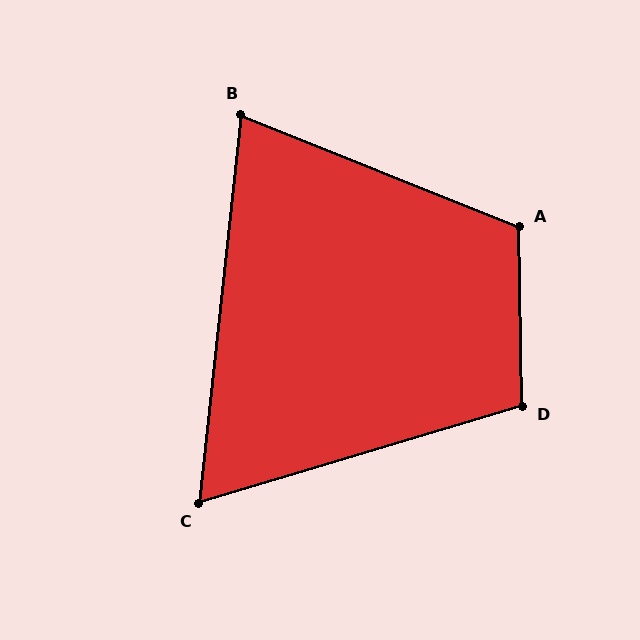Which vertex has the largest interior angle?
A, at approximately 113 degrees.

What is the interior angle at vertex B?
Approximately 74 degrees (acute).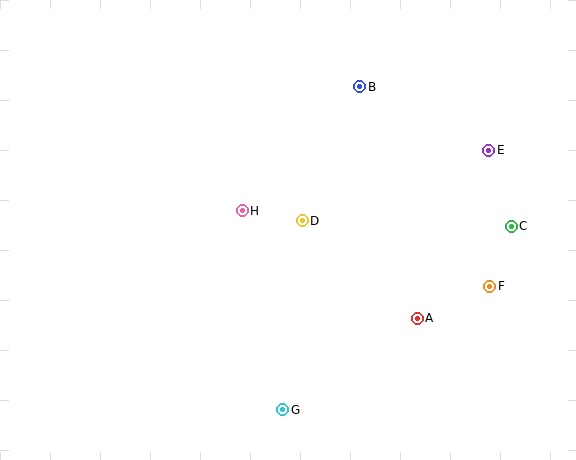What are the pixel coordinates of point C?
Point C is at (511, 226).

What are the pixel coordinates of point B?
Point B is at (360, 87).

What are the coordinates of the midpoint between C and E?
The midpoint between C and E is at (500, 188).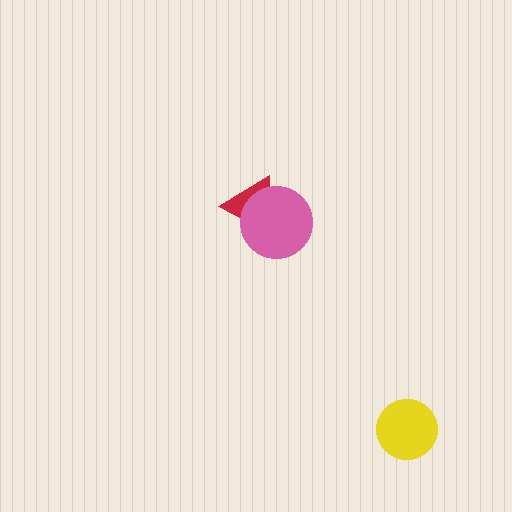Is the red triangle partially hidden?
Yes, it is partially covered by another shape.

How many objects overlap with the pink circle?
1 object overlaps with the pink circle.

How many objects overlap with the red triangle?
1 object overlaps with the red triangle.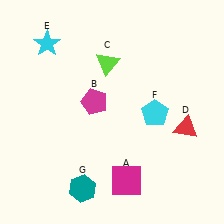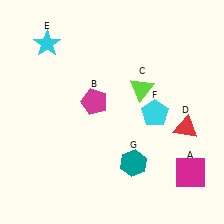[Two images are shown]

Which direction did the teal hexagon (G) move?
The teal hexagon (G) moved right.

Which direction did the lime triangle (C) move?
The lime triangle (C) moved right.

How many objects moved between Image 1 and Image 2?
3 objects moved between the two images.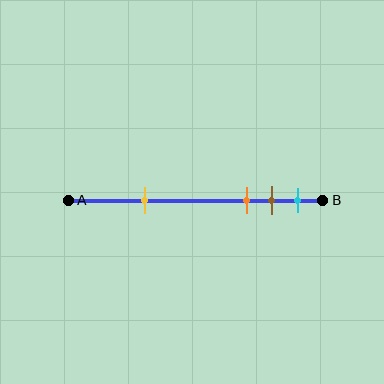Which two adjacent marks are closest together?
The brown and cyan marks are the closest adjacent pair.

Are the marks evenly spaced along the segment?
No, the marks are not evenly spaced.